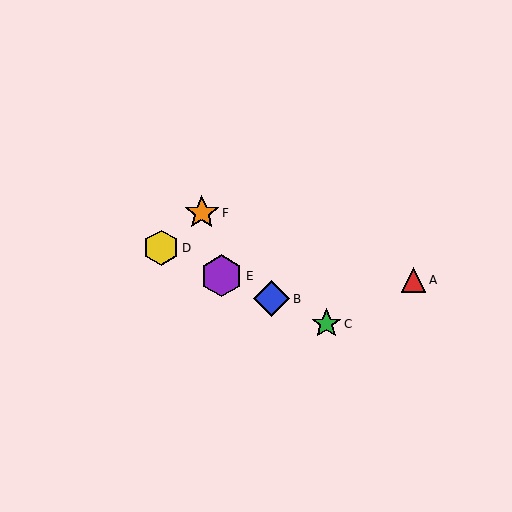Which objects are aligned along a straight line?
Objects B, C, D, E are aligned along a straight line.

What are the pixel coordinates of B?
Object B is at (272, 299).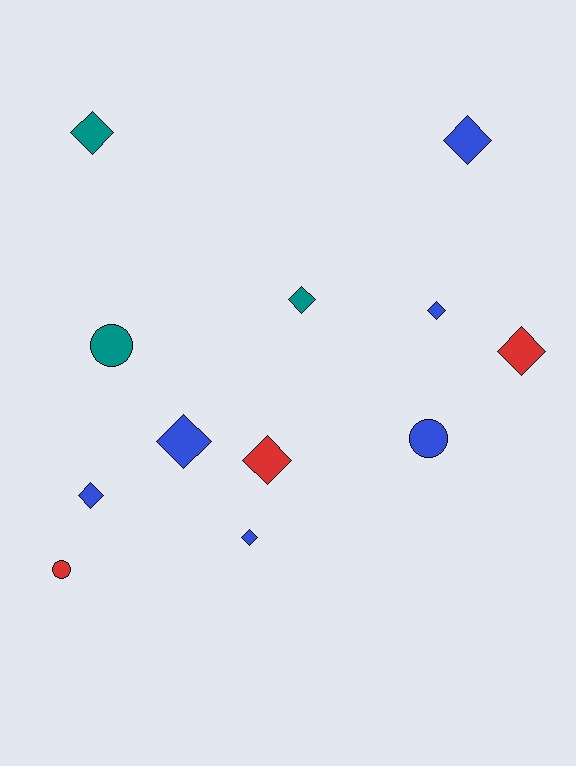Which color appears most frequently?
Blue, with 6 objects.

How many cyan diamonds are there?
There are no cyan diamonds.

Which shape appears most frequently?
Diamond, with 9 objects.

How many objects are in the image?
There are 12 objects.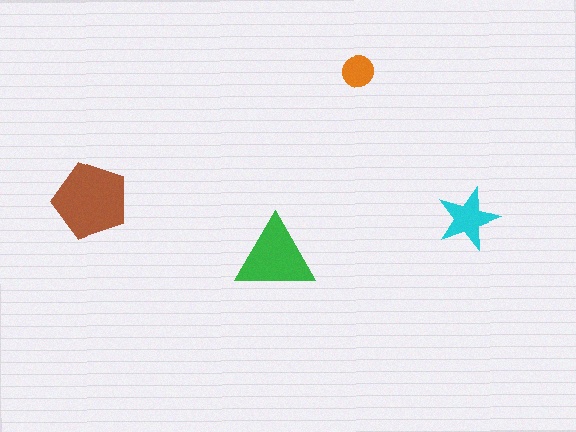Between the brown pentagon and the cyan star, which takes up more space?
The brown pentagon.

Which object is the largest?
The brown pentagon.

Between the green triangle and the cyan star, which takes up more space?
The green triangle.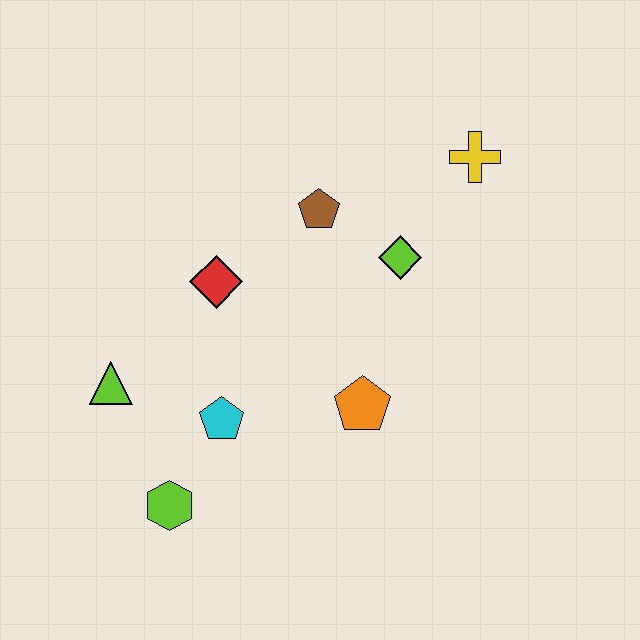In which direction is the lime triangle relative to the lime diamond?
The lime triangle is to the left of the lime diamond.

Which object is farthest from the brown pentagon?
The lime hexagon is farthest from the brown pentagon.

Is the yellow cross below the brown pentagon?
No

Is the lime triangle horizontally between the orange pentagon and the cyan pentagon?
No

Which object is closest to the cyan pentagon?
The lime hexagon is closest to the cyan pentagon.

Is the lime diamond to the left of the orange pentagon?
No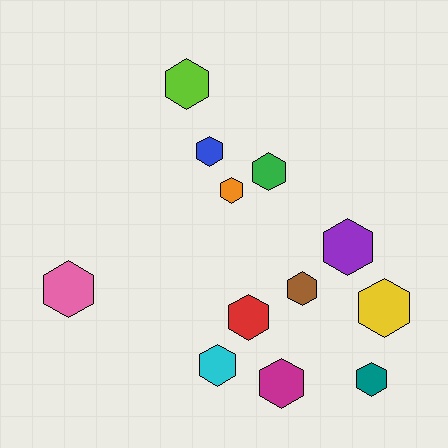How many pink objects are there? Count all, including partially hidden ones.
There is 1 pink object.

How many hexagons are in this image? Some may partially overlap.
There are 12 hexagons.